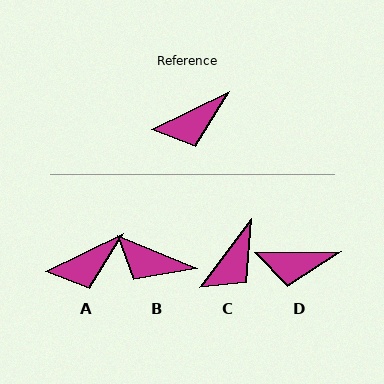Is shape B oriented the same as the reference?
No, it is off by about 49 degrees.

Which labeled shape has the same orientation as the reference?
A.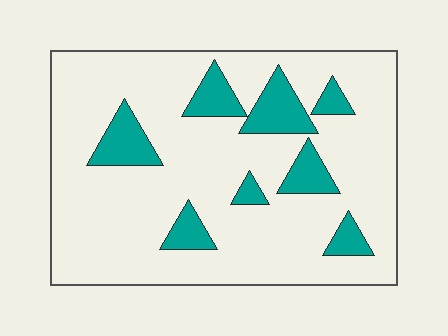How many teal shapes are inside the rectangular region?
8.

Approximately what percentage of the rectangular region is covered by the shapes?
Approximately 15%.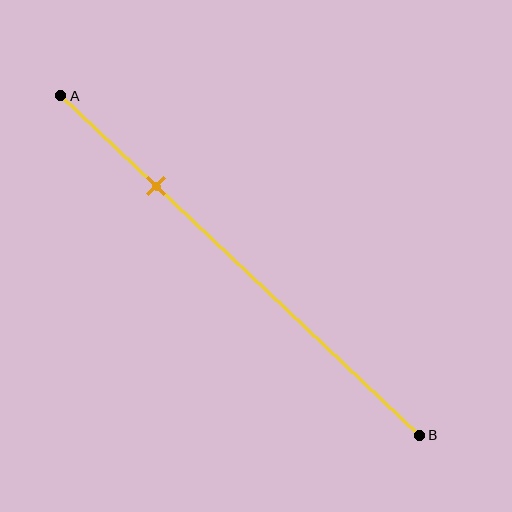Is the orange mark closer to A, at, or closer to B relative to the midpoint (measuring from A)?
The orange mark is closer to point A than the midpoint of segment AB.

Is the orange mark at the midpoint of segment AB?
No, the mark is at about 25% from A, not at the 50% midpoint.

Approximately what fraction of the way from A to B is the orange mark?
The orange mark is approximately 25% of the way from A to B.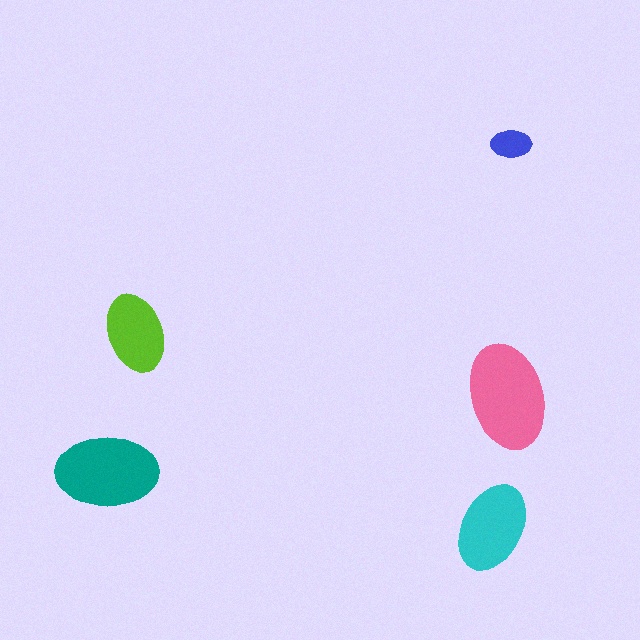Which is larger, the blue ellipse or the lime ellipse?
The lime one.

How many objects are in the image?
There are 5 objects in the image.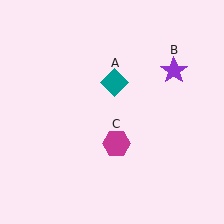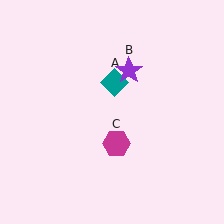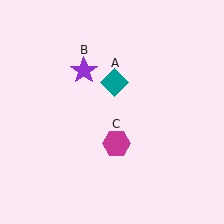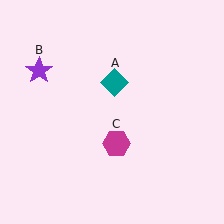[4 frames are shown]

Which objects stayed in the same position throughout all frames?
Teal diamond (object A) and magenta hexagon (object C) remained stationary.